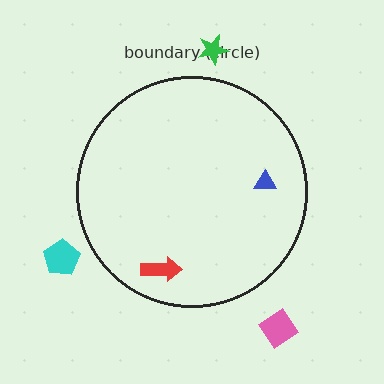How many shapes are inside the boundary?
2 inside, 3 outside.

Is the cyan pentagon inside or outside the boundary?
Outside.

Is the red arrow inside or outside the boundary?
Inside.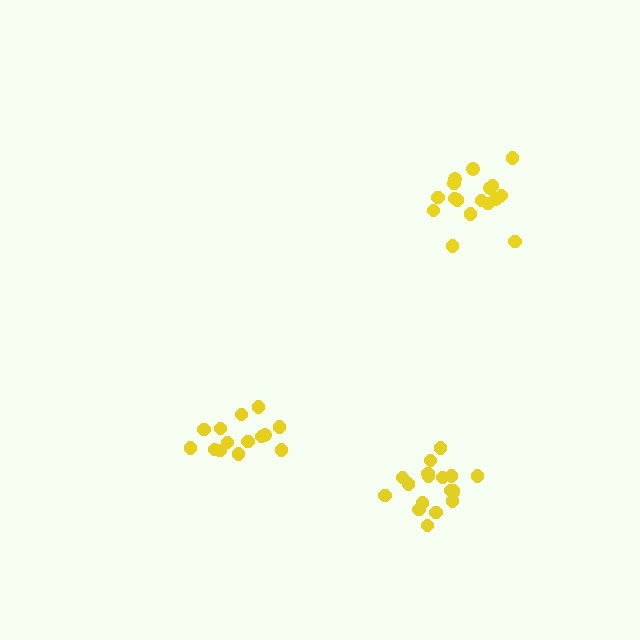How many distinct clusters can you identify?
There are 3 distinct clusters.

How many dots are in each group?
Group 1: 17 dots, Group 2: 18 dots, Group 3: 14 dots (49 total).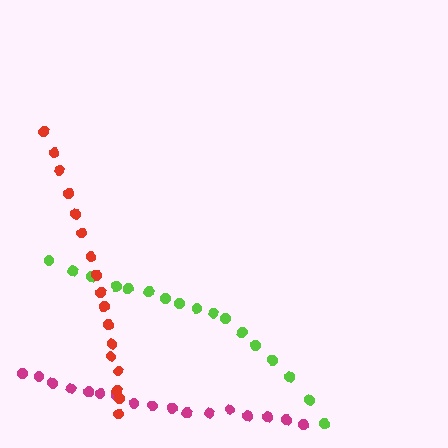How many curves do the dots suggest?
There are 3 distinct paths.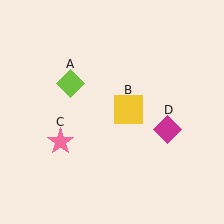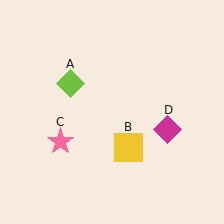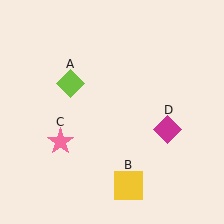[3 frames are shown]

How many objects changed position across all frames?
1 object changed position: yellow square (object B).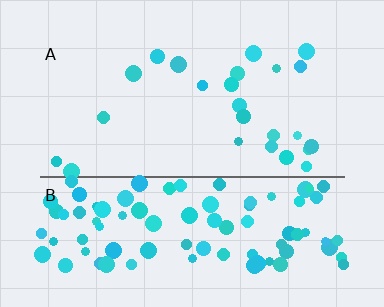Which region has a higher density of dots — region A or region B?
B (the bottom).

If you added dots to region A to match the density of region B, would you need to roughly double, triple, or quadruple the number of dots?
Approximately quadruple.